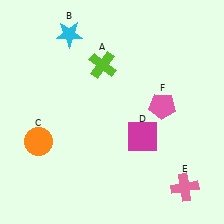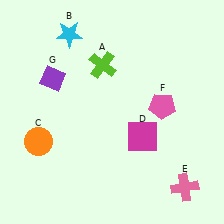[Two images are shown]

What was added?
A purple diamond (G) was added in Image 2.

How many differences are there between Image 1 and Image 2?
There is 1 difference between the two images.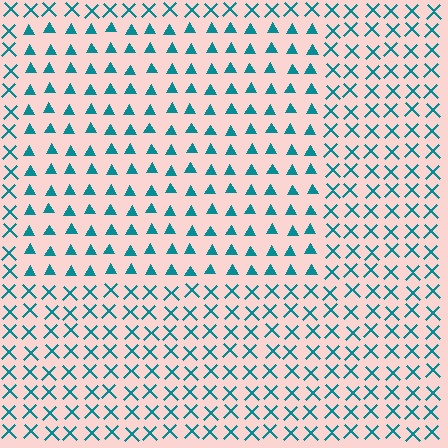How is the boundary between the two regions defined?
The boundary is defined by a change in element shape: triangles inside vs. X marks outside. All elements share the same color and spacing.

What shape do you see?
I see a rectangle.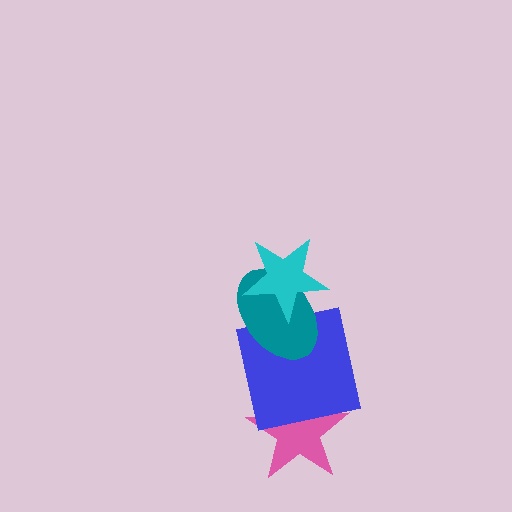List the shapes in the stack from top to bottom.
From top to bottom: the cyan star, the teal ellipse, the blue square, the pink star.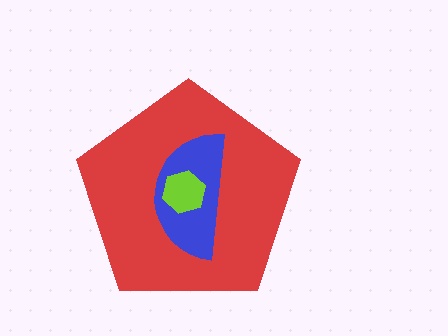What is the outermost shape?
The red pentagon.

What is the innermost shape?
The lime hexagon.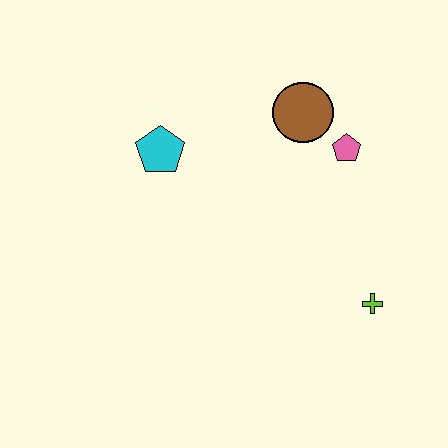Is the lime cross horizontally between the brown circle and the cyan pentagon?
No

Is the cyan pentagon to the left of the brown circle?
Yes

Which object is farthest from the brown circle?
The lime cross is farthest from the brown circle.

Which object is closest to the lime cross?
The pink pentagon is closest to the lime cross.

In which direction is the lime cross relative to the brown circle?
The lime cross is below the brown circle.